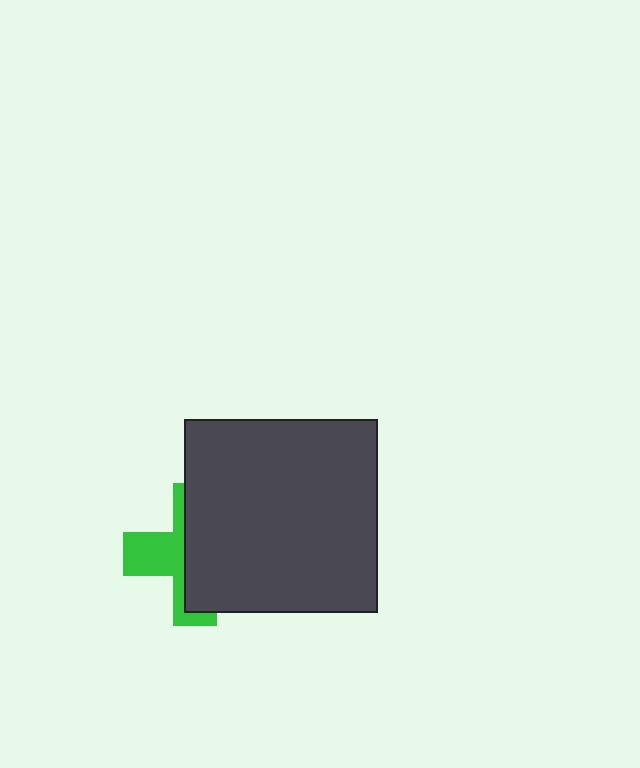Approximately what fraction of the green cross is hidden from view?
Roughly 62% of the green cross is hidden behind the dark gray square.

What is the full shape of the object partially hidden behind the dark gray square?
The partially hidden object is a green cross.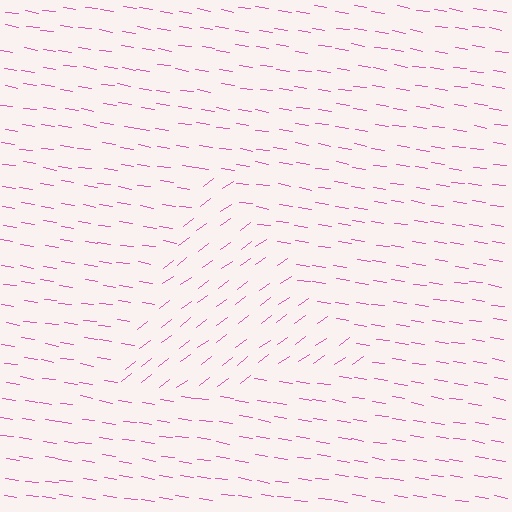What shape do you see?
I see a triangle.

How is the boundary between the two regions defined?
The boundary is defined purely by a change in line orientation (approximately 45 degrees difference). All lines are the same color and thickness.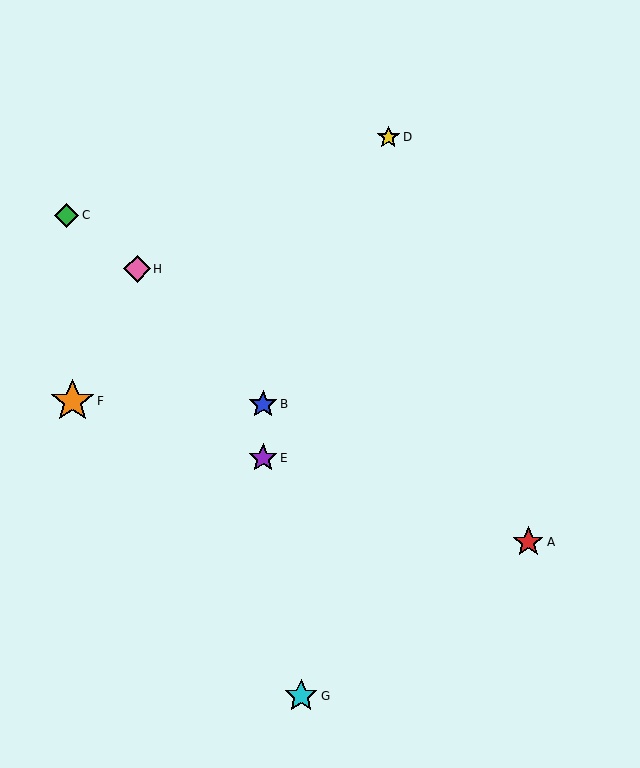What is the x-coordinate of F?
Object F is at x≈72.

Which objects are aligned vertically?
Objects B, E are aligned vertically.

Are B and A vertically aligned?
No, B is at x≈263 and A is at x≈528.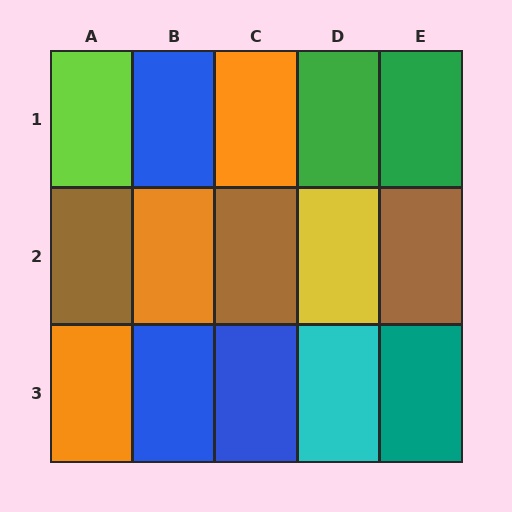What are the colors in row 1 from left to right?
Lime, blue, orange, green, green.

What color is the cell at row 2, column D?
Yellow.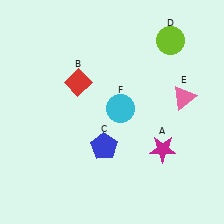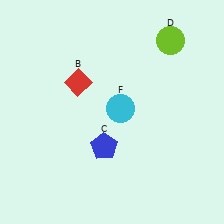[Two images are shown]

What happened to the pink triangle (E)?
The pink triangle (E) was removed in Image 2. It was in the top-right area of Image 1.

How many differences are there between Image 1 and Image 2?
There are 2 differences between the two images.